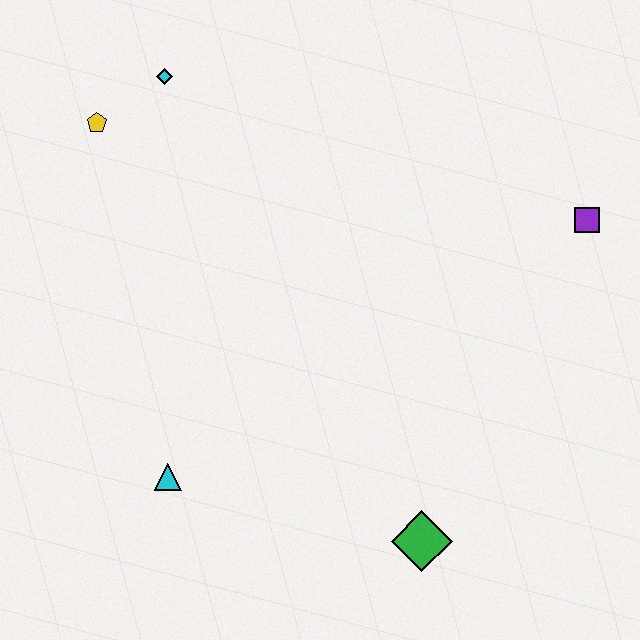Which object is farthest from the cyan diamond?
The green diamond is farthest from the cyan diamond.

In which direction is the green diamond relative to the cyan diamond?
The green diamond is below the cyan diamond.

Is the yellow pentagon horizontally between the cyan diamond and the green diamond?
No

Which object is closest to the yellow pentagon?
The cyan diamond is closest to the yellow pentagon.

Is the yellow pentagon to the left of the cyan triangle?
Yes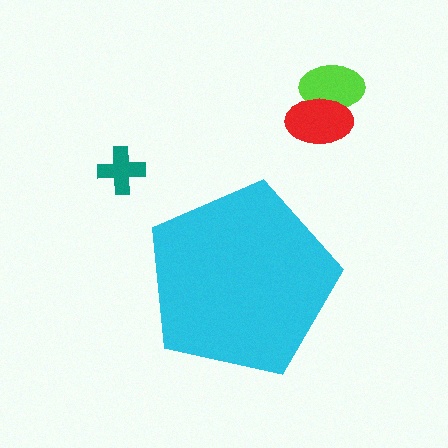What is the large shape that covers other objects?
A cyan pentagon.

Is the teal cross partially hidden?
No, the teal cross is fully visible.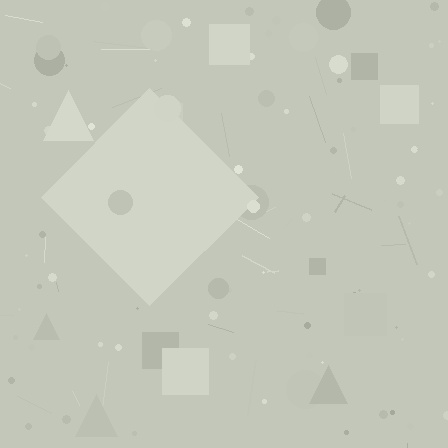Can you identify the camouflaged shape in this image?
The camouflaged shape is a diamond.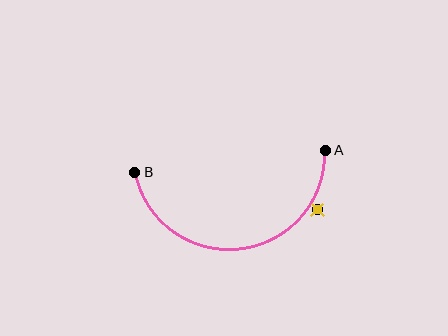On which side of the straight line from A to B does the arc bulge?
The arc bulges below the straight line connecting A and B.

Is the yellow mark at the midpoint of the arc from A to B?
No — the yellow mark does not lie on the arc at all. It sits slightly outside the curve.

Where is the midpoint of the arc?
The arc midpoint is the point on the curve farthest from the straight line joining A and B. It sits below that line.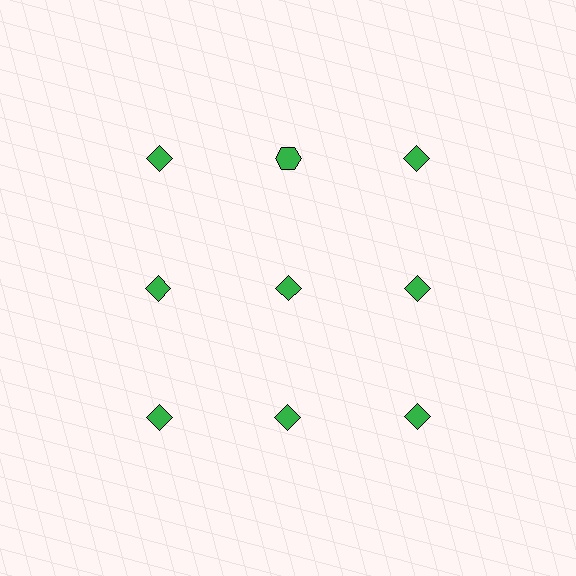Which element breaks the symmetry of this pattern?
The green hexagon in the top row, second from left column breaks the symmetry. All other shapes are green diamonds.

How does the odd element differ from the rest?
It has a different shape: hexagon instead of diamond.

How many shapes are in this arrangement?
There are 9 shapes arranged in a grid pattern.